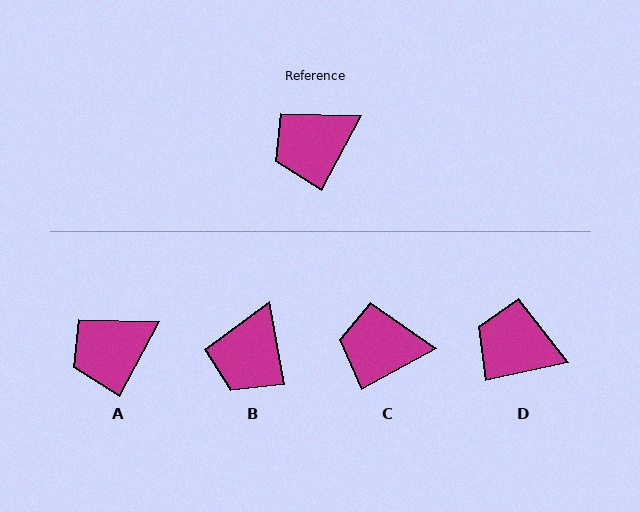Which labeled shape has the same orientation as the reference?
A.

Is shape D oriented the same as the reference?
No, it is off by about 50 degrees.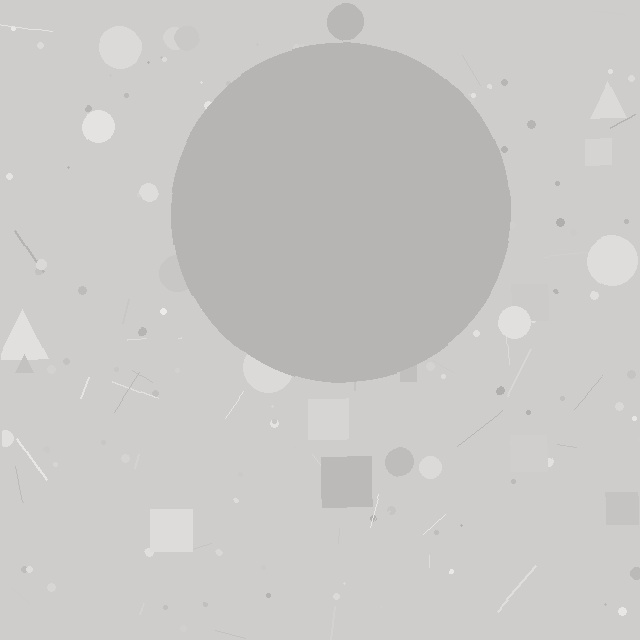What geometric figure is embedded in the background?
A circle is embedded in the background.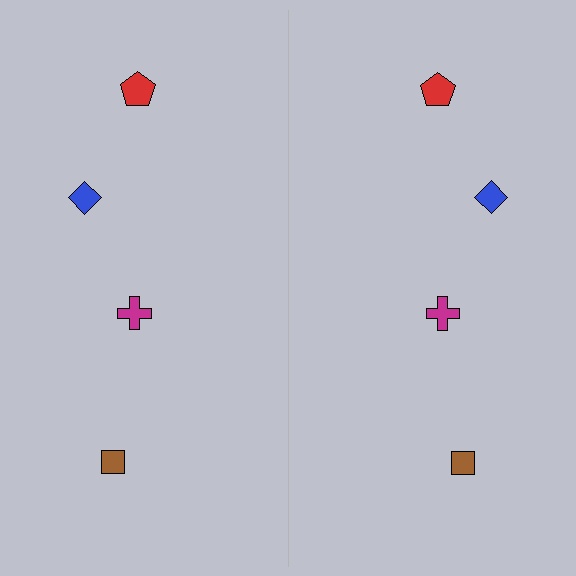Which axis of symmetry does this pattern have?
The pattern has a vertical axis of symmetry running through the center of the image.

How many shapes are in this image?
There are 8 shapes in this image.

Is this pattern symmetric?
Yes, this pattern has bilateral (reflection) symmetry.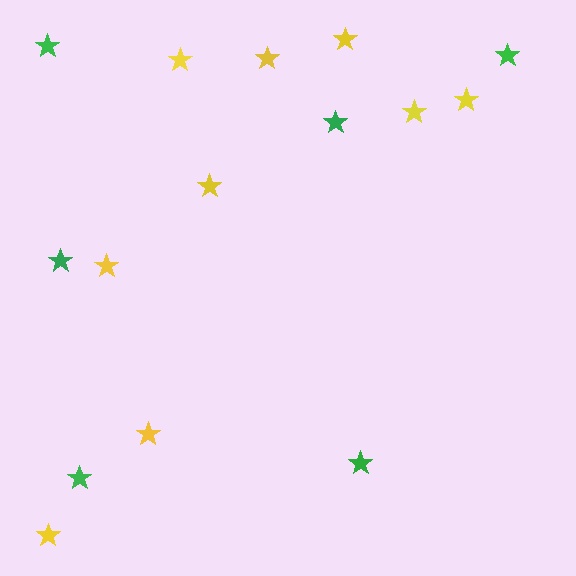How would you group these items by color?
There are 2 groups: one group of yellow stars (9) and one group of green stars (6).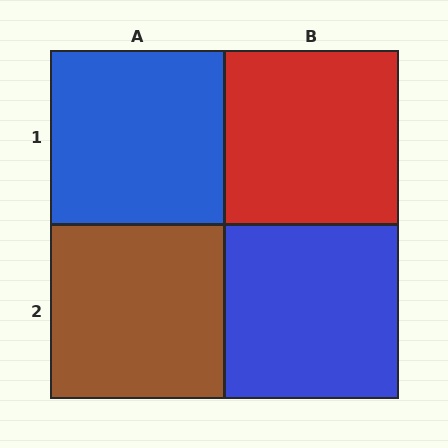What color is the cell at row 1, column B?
Red.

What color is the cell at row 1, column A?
Blue.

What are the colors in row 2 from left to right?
Brown, blue.